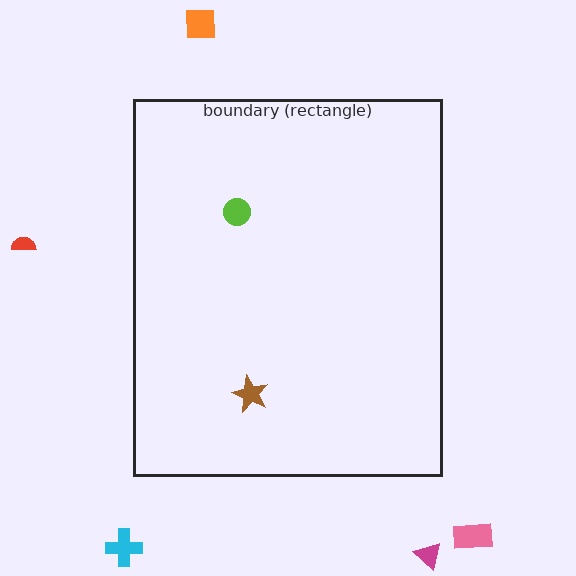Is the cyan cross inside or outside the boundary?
Outside.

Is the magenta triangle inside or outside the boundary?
Outside.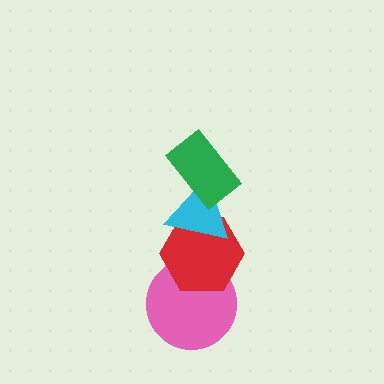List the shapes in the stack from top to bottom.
From top to bottom: the green rectangle, the cyan triangle, the red hexagon, the pink circle.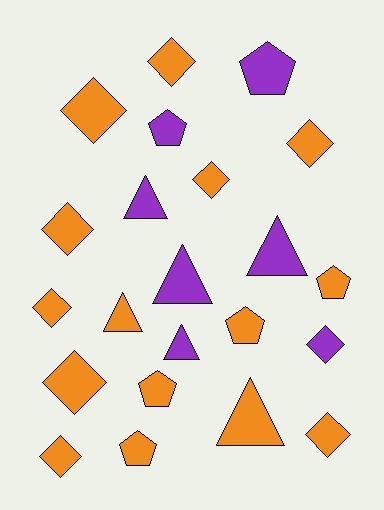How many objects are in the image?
There are 22 objects.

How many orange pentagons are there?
There are 4 orange pentagons.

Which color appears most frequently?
Orange, with 15 objects.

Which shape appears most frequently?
Diamond, with 10 objects.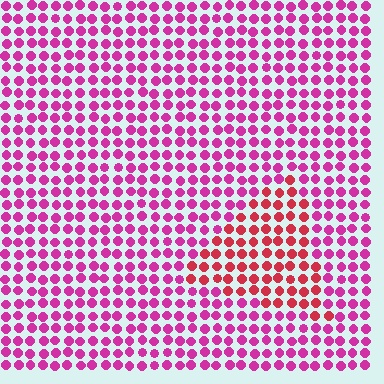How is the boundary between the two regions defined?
The boundary is defined purely by a slight shift in hue (about 35 degrees). Spacing, size, and orientation are identical on both sides.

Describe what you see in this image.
The image is filled with small magenta elements in a uniform arrangement. A triangle-shaped region is visible where the elements are tinted to a slightly different hue, forming a subtle color boundary.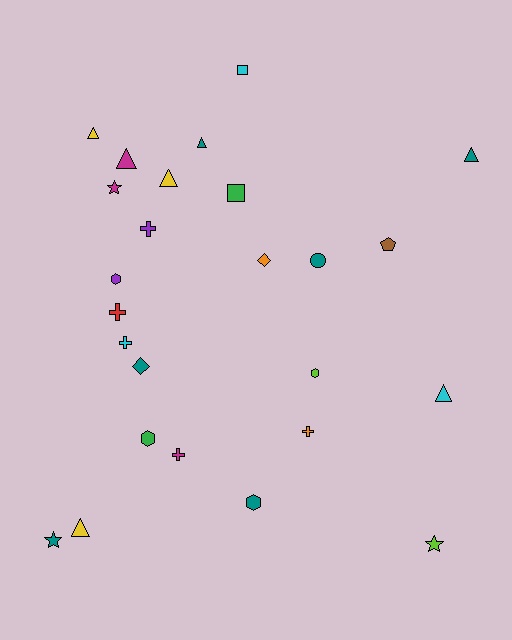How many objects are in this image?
There are 25 objects.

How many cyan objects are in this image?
There are 3 cyan objects.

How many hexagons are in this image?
There are 4 hexagons.